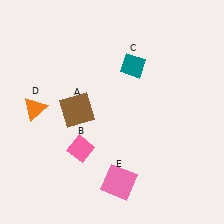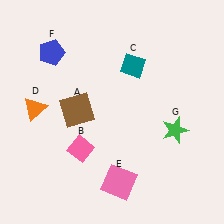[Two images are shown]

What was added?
A blue pentagon (F), a green star (G) were added in Image 2.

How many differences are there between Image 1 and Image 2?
There are 2 differences between the two images.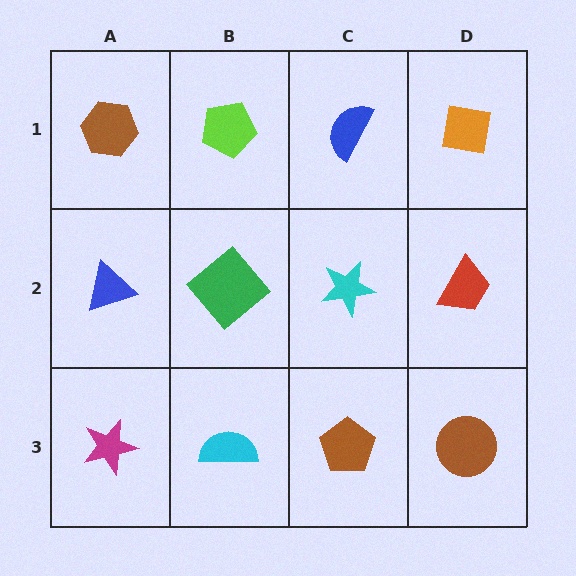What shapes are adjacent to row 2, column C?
A blue semicircle (row 1, column C), a brown pentagon (row 3, column C), a green diamond (row 2, column B), a red trapezoid (row 2, column D).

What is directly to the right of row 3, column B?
A brown pentagon.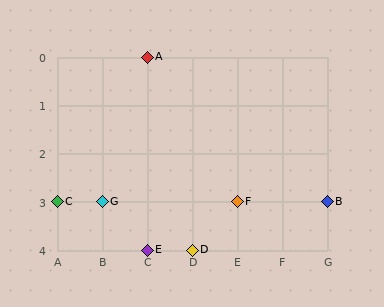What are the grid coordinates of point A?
Point A is at grid coordinates (C, 0).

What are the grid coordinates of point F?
Point F is at grid coordinates (E, 3).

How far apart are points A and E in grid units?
Points A and E are 4 rows apart.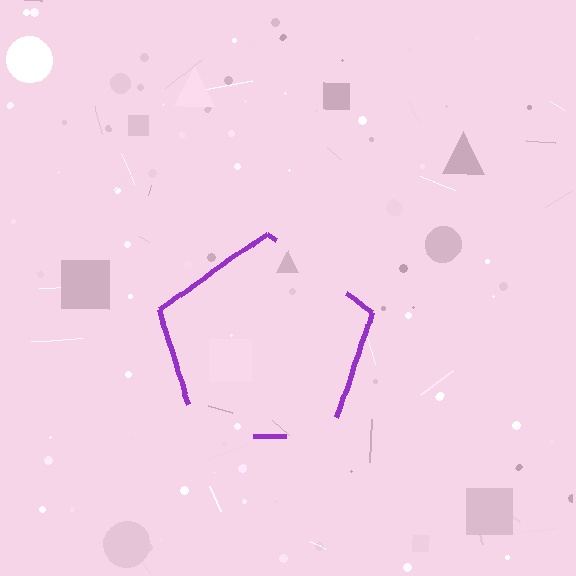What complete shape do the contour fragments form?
The contour fragments form a pentagon.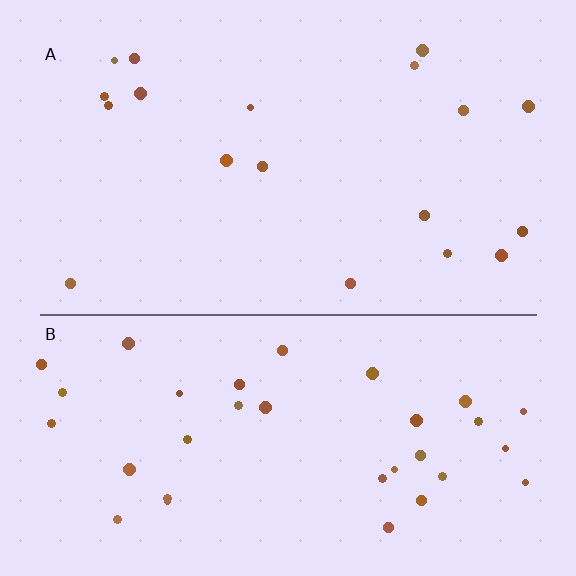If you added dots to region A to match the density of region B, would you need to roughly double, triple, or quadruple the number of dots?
Approximately double.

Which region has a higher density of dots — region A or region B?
B (the bottom).